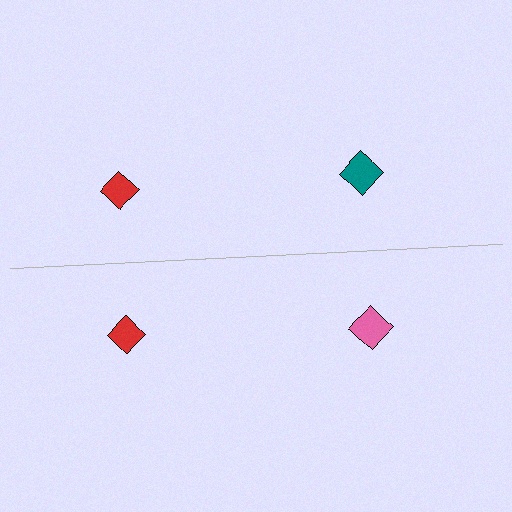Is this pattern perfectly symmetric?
No, the pattern is not perfectly symmetric. The pink diamond on the bottom side breaks the symmetry — its mirror counterpart is teal.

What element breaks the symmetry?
The pink diamond on the bottom side breaks the symmetry — its mirror counterpart is teal.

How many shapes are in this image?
There are 4 shapes in this image.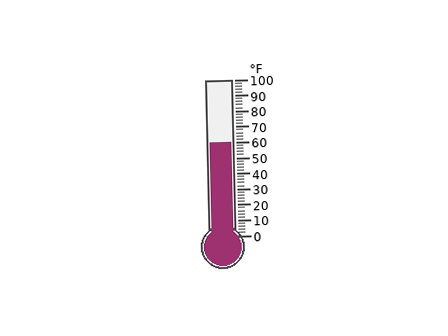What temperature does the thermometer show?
The thermometer shows approximately 60°F.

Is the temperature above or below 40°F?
The temperature is above 40°F.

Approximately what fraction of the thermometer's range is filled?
The thermometer is filled to approximately 60% of its range.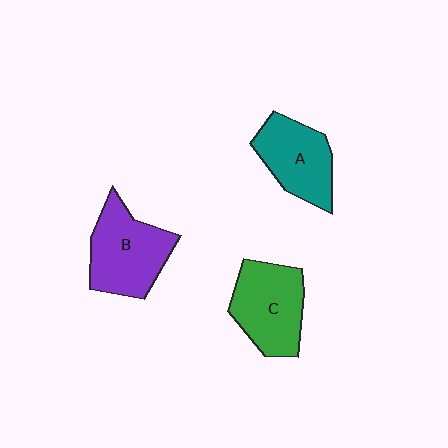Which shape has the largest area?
Shape B (purple).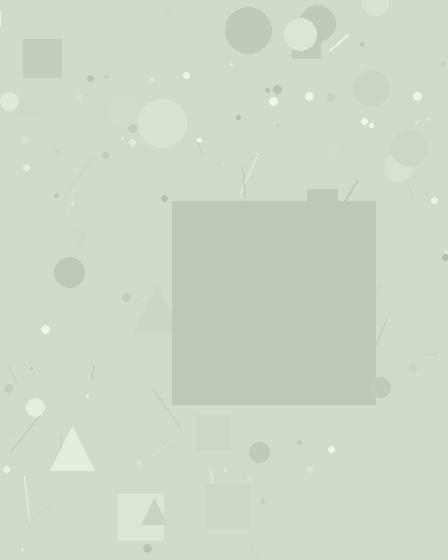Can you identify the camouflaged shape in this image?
The camouflaged shape is a square.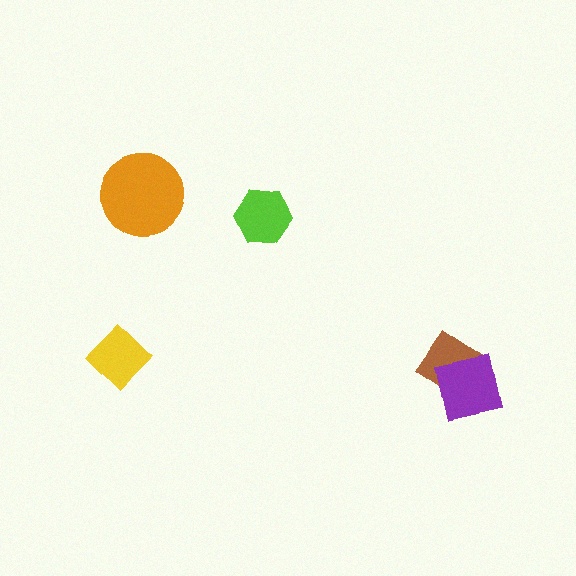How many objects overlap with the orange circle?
0 objects overlap with the orange circle.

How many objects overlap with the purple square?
1 object overlaps with the purple square.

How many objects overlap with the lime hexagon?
0 objects overlap with the lime hexagon.